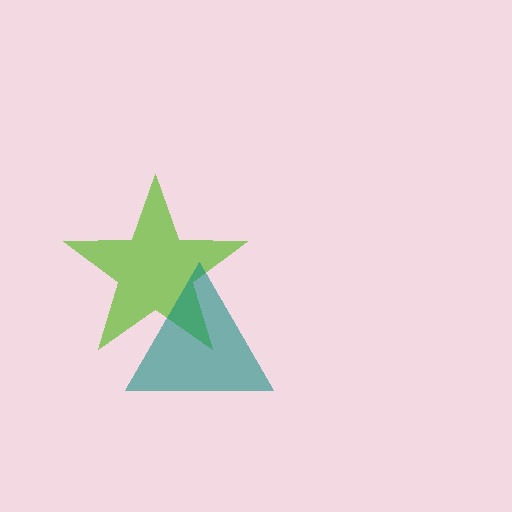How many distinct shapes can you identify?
There are 2 distinct shapes: a lime star, a teal triangle.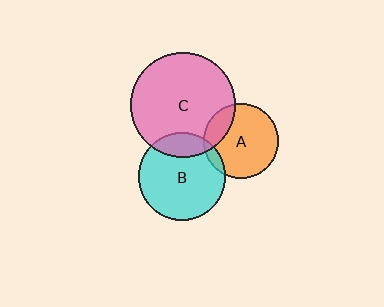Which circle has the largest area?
Circle C (pink).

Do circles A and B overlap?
Yes.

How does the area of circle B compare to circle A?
Approximately 1.4 times.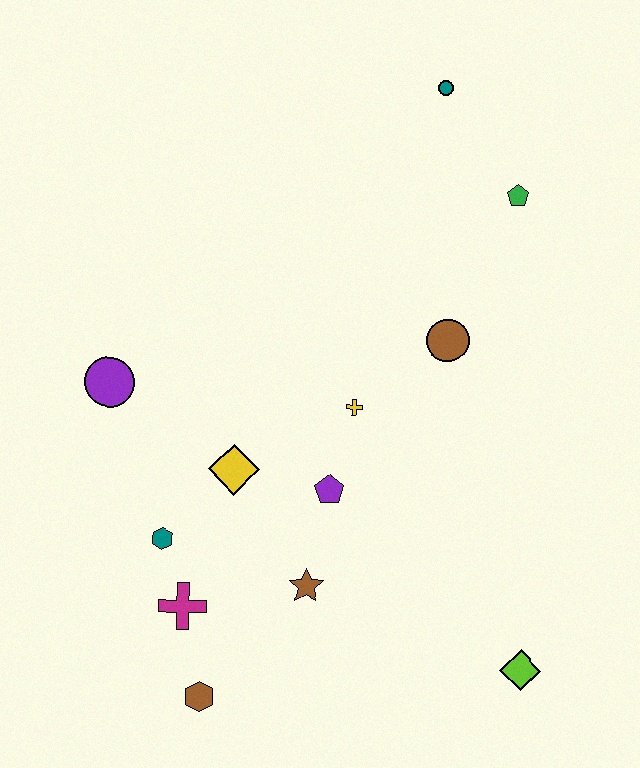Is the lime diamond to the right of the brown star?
Yes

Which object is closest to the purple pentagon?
The yellow cross is closest to the purple pentagon.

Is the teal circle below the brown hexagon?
No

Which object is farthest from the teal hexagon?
The teal circle is farthest from the teal hexagon.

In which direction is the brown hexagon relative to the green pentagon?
The brown hexagon is below the green pentagon.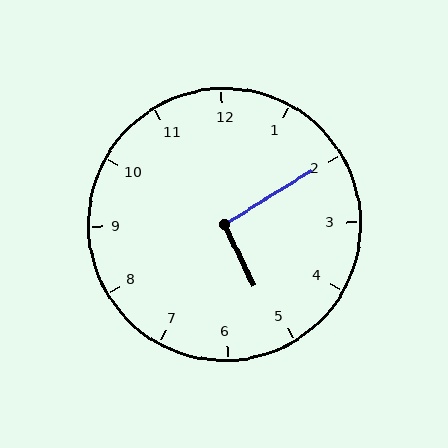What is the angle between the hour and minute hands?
Approximately 95 degrees.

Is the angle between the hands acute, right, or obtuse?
It is right.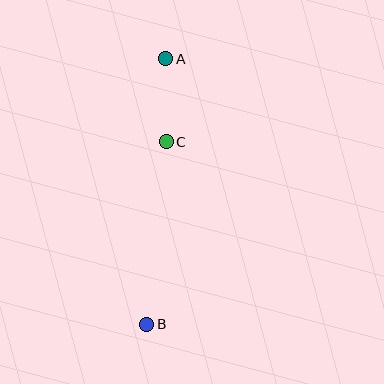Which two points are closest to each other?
Points A and C are closest to each other.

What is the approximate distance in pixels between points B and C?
The distance between B and C is approximately 184 pixels.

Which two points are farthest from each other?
Points A and B are farthest from each other.